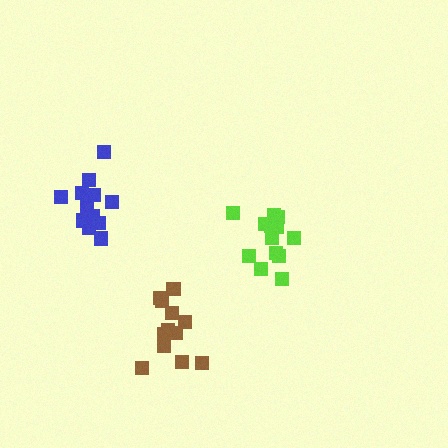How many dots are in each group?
Group 1: 12 dots, Group 2: 13 dots, Group 3: 13 dots (38 total).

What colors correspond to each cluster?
The clusters are colored: brown, lime, blue.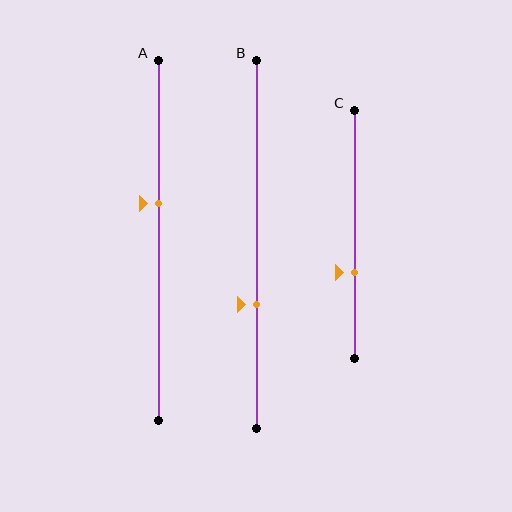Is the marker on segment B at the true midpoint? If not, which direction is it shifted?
No, the marker on segment B is shifted downward by about 16% of the segment length.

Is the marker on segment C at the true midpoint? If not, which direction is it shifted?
No, the marker on segment C is shifted downward by about 15% of the segment length.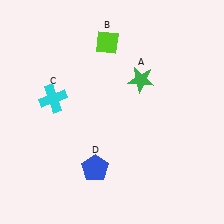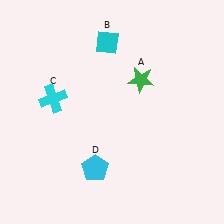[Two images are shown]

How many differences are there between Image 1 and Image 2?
There are 2 differences between the two images.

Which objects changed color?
B changed from lime to cyan. D changed from blue to cyan.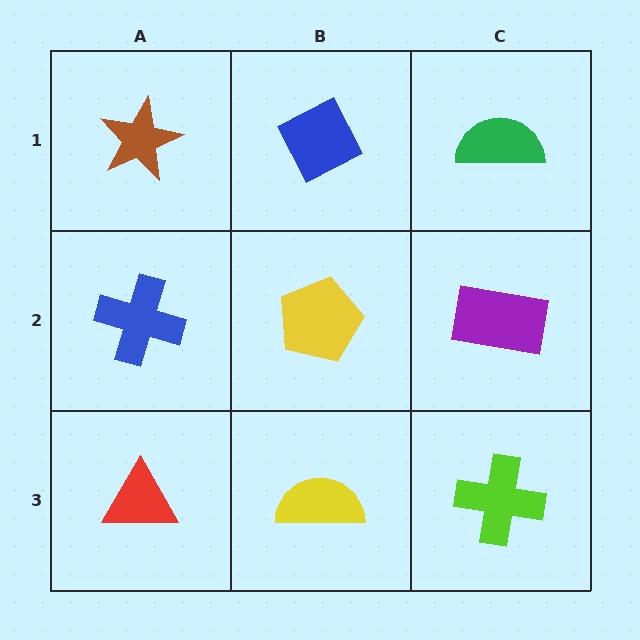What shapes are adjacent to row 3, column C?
A purple rectangle (row 2, column C), a yellow semicircle (row 3, column B).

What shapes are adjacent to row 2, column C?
A green semicircle (row 1, column C), a lime cross (row 3, column C), a yellow pentagon (row 2, column B).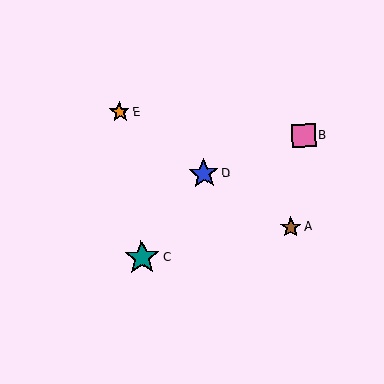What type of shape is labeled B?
Shape B is a pink square.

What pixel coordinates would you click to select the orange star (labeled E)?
Click at (120, 112) to select the orange star E.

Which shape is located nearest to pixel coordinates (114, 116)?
The orange star (labeled E) at (120, 112) is nearest to that location.